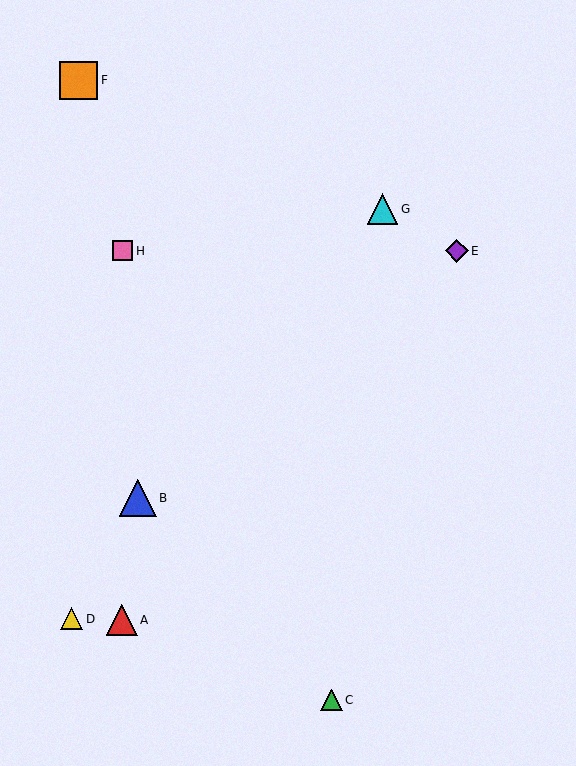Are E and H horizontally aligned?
Yes, both are at y≈251.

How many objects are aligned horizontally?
2 objects (E, H) are aligned horizontally.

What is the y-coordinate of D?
Object D is at y≈619.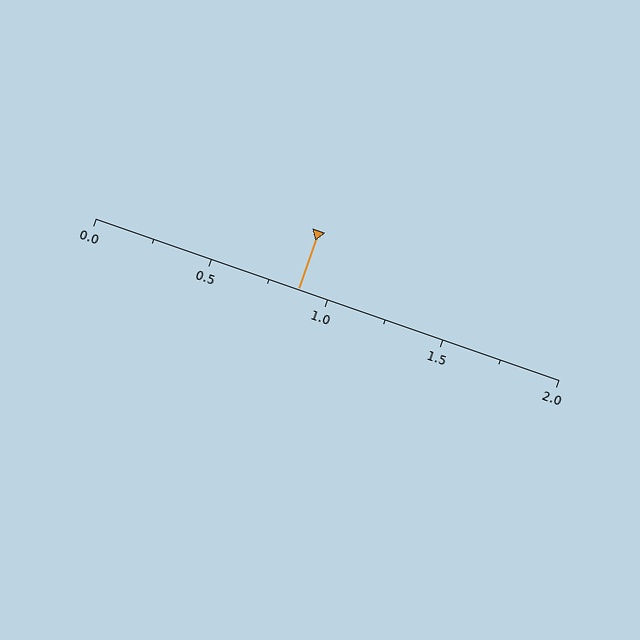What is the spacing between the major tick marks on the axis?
The major ticks are spaced 0.5 apart.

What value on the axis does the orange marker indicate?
The marker indicates approximately 0.88.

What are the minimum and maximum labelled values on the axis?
The axis runs from 0.0 to 2.0.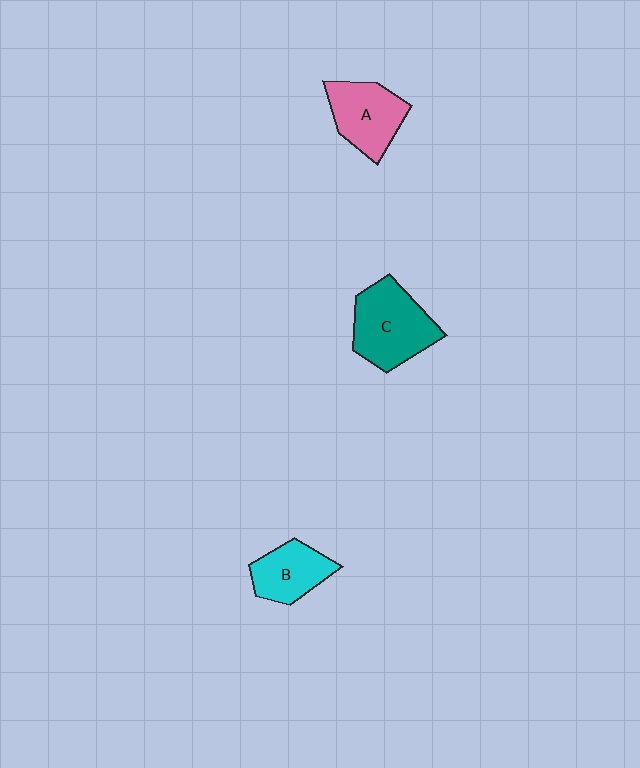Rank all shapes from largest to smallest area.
From largest to smallest: C (teal), A (pink), B (cyan).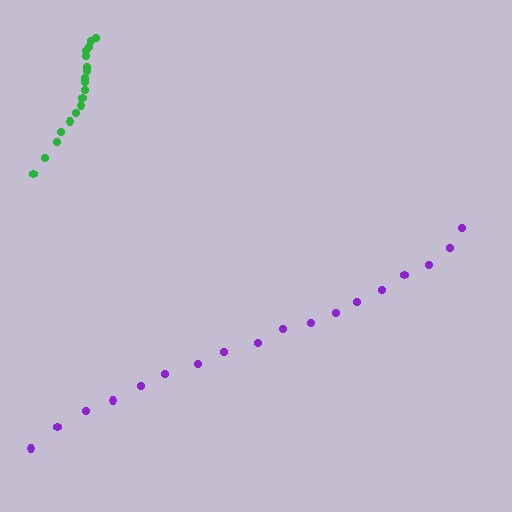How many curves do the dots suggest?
There are 2 distinct paths.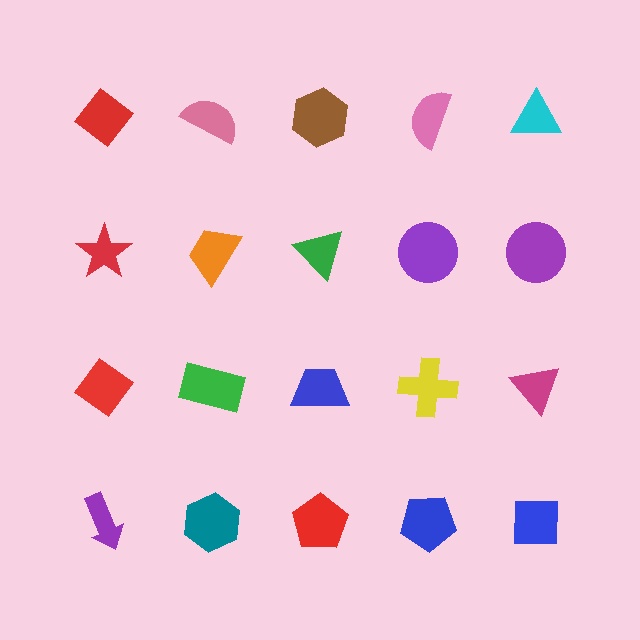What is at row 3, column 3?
A blue trapezoid.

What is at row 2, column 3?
A green triangle.